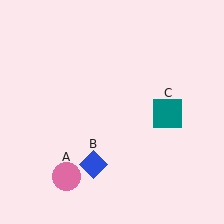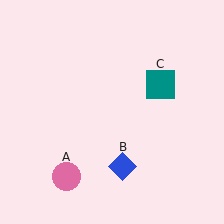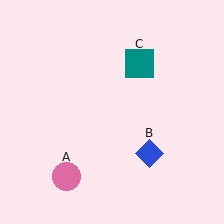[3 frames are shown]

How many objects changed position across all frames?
2 objects changed position: blue diamond (object B), teal square (object C).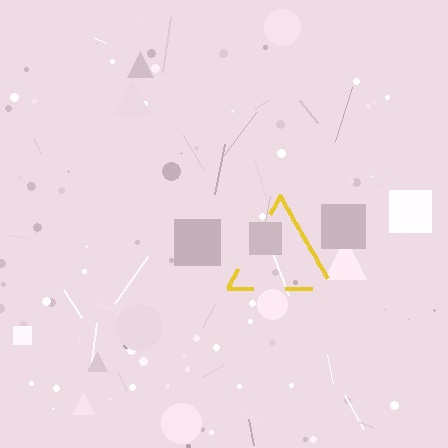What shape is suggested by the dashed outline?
The dashed outline suggests a triangle.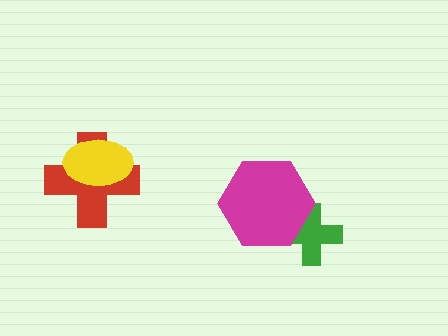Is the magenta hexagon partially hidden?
No, no other shape covers it.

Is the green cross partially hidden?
Yes, it is partially covered by another shape.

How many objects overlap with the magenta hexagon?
1 object overlaps with the magenta hexagon.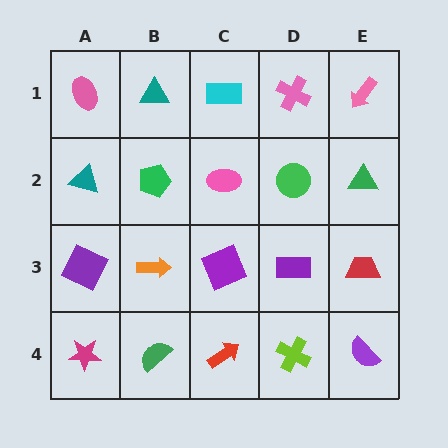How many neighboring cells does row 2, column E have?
3.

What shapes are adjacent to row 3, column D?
A green circle (row 2, column D), a lime cross (row 4, column D), a purple square (row 3, column C), a red trapezoid (row 3, column E).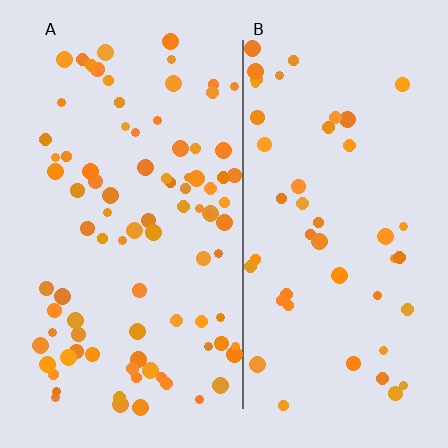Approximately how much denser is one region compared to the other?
Approximately 1.9× — region A over region B.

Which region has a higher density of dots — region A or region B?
A (the left).